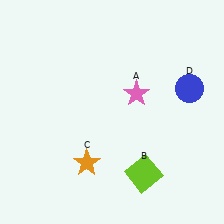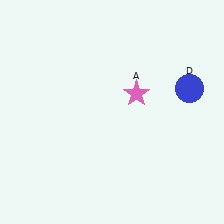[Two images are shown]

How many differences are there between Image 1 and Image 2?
There are 2 differences between the two images.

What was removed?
The lime square (B), the orange star (C) were removed in Image 2.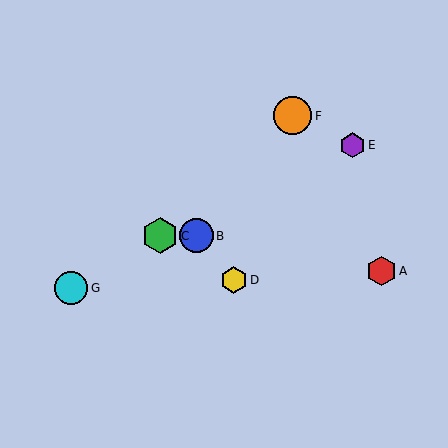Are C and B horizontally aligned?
Yes, both are at y≈236.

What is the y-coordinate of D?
Object D is at y≈280.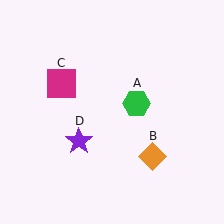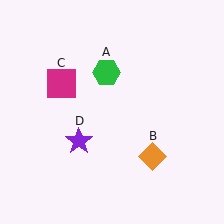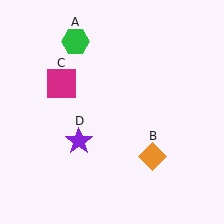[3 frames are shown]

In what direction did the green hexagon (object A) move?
The green hexagon (object A) moved up and to the left.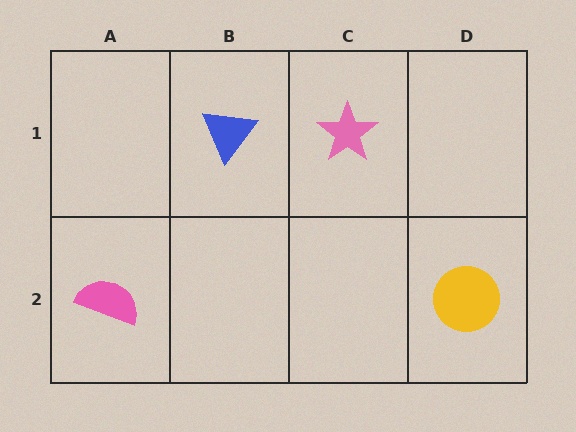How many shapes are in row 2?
2 shapes.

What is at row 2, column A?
A pink semicircle.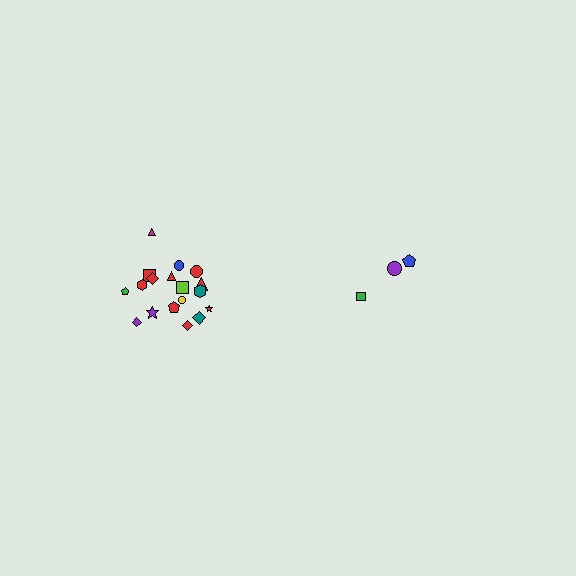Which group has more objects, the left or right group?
The left group.